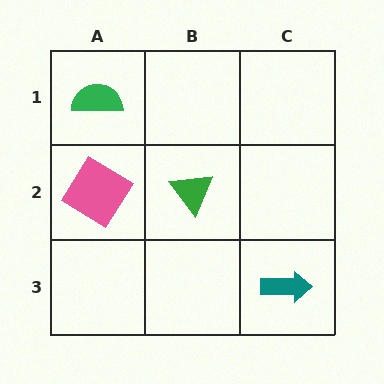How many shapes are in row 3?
1 shape.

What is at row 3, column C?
A teal arrow.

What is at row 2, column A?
A pink diamond.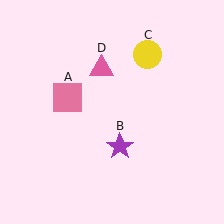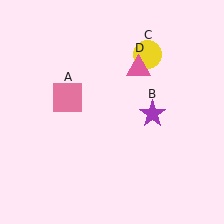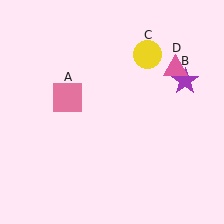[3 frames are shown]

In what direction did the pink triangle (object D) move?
The pink triangle (object D) moved right.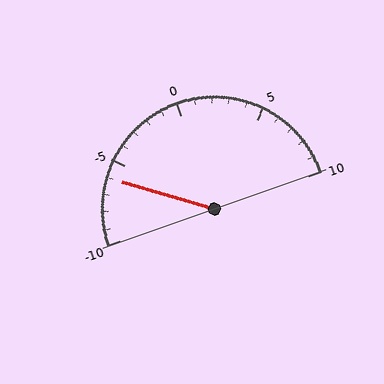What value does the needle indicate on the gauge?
The needle indicates approximately -6.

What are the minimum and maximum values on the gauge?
The gauge ranges from -10 to 10.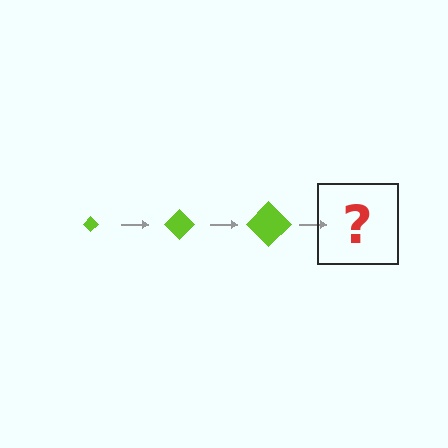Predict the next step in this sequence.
The next step is a lime diamond, larger than the previous one.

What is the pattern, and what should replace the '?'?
The pattern is that the diamond gets progressively larger each step. The '?' should be a lime diamond, larger than the previous one.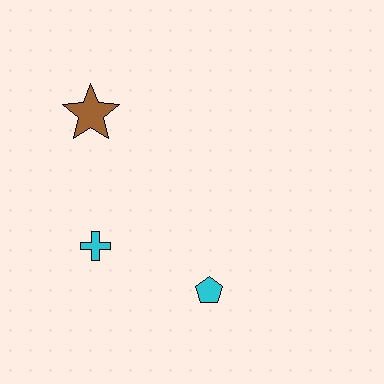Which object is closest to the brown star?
The cyan cross is closest to the brown star.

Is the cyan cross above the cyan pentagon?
Yes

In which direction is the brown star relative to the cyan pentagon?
The brown star is above the cyan pentagon.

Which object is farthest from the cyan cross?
The brown star is farthest from the cyan cross.